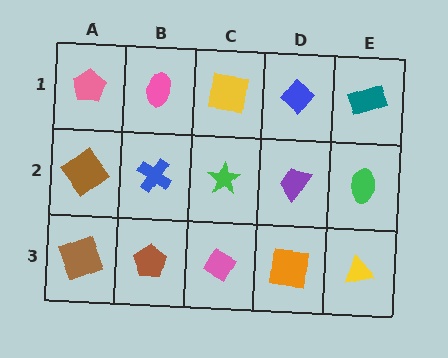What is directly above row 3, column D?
A purple trapezoid.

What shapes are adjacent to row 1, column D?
A purple trapezoid (row 2, column D), a yellow square (row 1, column C), a teal rectangle (row 1, column E).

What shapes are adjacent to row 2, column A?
A pink pentagon (row 1, column A), a brown square (row 3, column A), a blue cross (row 2, column B).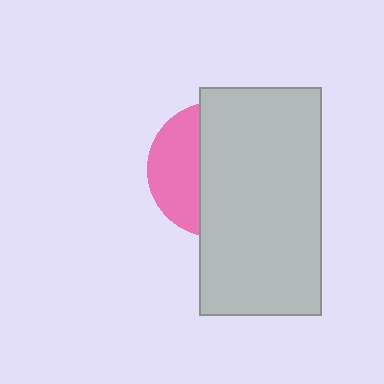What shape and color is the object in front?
The object in front is a light gray rectangle.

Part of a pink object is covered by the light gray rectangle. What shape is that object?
It is a circle.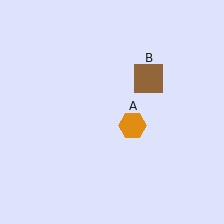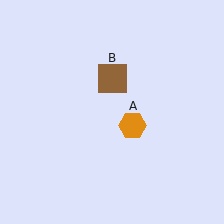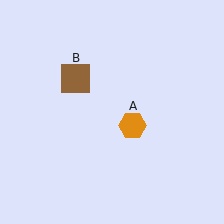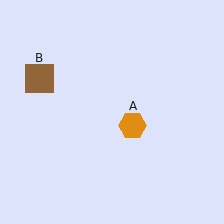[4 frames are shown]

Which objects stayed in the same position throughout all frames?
Orange hexagon (object A) remained stationary.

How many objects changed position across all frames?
1 object changed position: brown square (object B).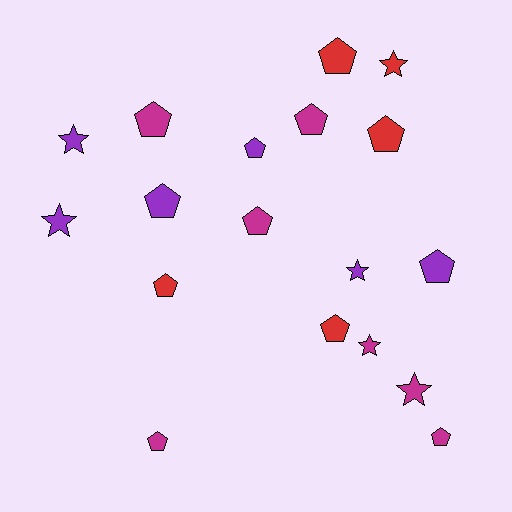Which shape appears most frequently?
Pentagon, with 12 objects.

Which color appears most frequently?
Magenta, with 7 objects.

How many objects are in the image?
There are 18 objects.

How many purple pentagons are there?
There are 3 purple pentagons.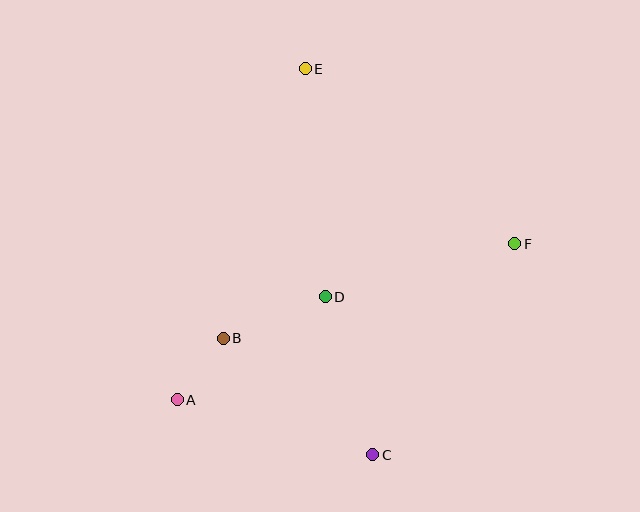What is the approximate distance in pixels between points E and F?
The distance between E and F is approximately 273 pixels.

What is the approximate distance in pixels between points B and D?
The distance between B and D is approximately 110 pixels.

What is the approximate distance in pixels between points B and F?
The distance between B and F is approximately 306 pixels.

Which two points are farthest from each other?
Points C and E are farthest from each other.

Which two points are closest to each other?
Points A and B are closest to each other.